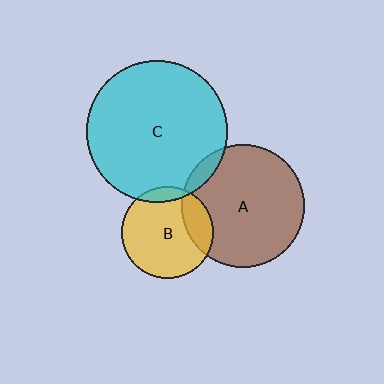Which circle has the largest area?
Circle C (cyan).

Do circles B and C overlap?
Yes.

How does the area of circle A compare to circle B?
Approximately 1.8 times.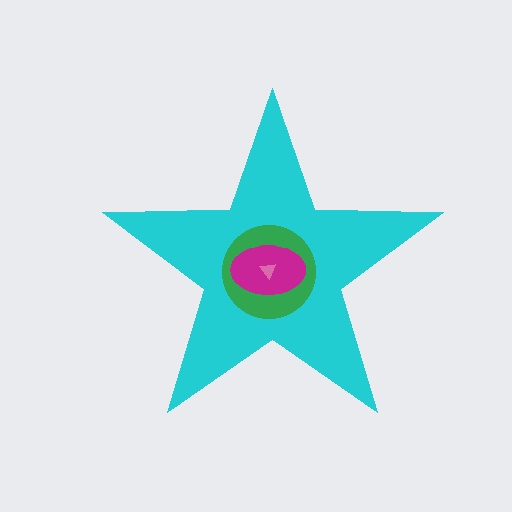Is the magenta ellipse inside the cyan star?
Yes.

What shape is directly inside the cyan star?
The green circle.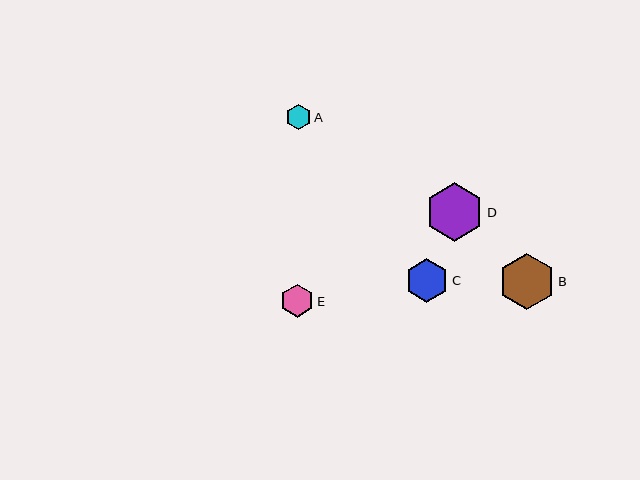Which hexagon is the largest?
Hexagon D is the largest with a size of approximately 58 pixels.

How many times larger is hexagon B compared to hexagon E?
Hexagon B is approximately 1.7 times the size of hexagon E.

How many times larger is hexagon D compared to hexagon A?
Hexagon D is approximately 2.4 times the size of hexagon A.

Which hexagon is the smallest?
Hexagon A is the smallest with a size of approximately 25 pixels.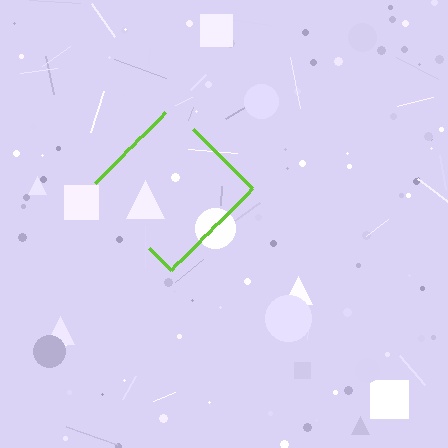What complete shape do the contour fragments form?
The contour fragments form a diamond.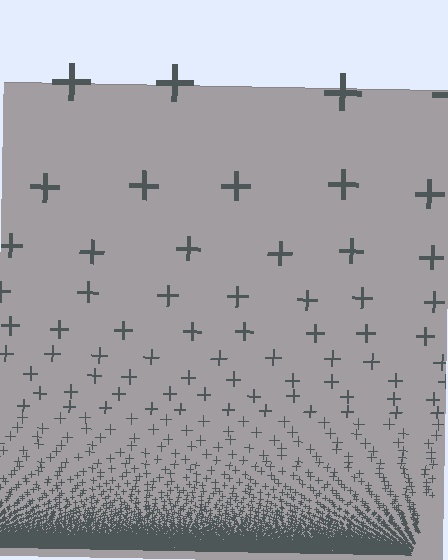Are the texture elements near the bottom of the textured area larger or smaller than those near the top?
Smaller. The gradient is inverted — elements near the bottom are smaller and denser.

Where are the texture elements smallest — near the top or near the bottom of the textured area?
Near the bottom.